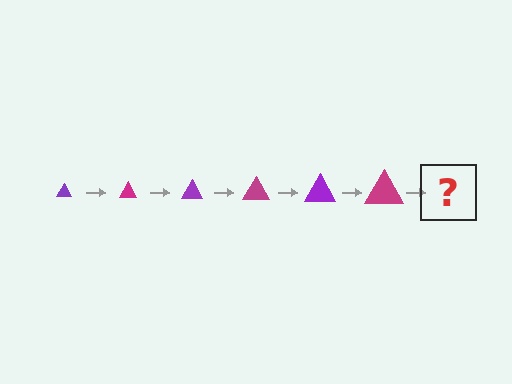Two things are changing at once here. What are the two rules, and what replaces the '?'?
The two rules are that the triangle grows larger each step and the color cycles through purple and magenta. The '?' should be a purple triangle, larger than the previous one.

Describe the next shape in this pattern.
It should be a purple triangle, larger than the previous one.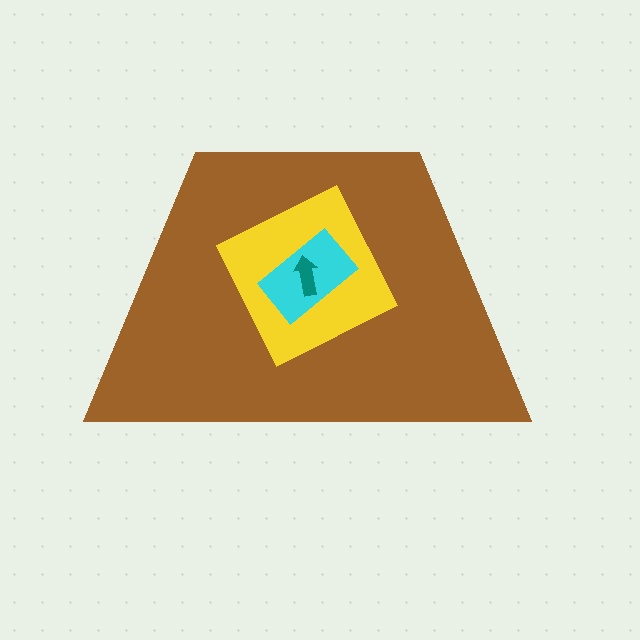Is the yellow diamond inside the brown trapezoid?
Yes.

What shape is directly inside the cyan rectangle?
The teal arrow.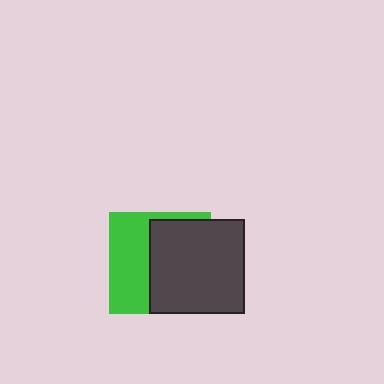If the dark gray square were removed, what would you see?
You would see the complete green square.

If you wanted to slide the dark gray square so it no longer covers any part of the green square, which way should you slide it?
Slide it right — that is the most direct way to separate the two shapes.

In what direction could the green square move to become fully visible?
The green square could move left. That would shift it out from behind the dark gray square entirely.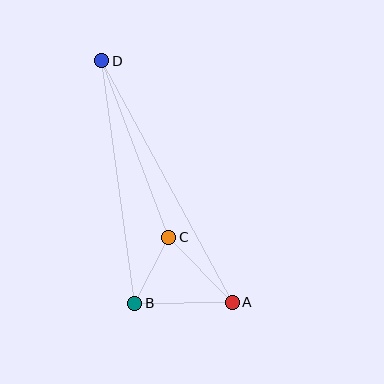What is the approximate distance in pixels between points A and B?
The distance between A and B is approximately 97 pixels.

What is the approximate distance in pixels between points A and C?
The distance between A and C is approximately 91 pixels.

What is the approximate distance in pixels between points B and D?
The distance between B and D is approximately 245 pixels.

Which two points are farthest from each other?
Points A and D are farthest from each other.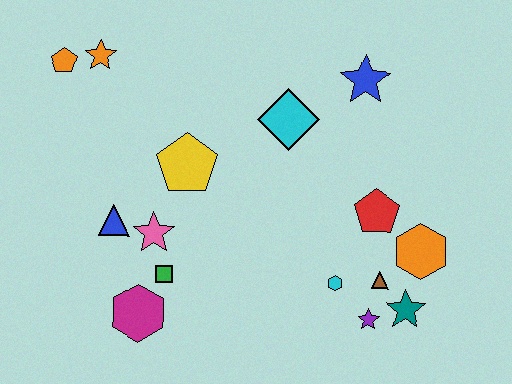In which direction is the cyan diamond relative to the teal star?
The cyan diamond is above the teal star.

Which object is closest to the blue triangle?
The pink star is closest to the blue triangle.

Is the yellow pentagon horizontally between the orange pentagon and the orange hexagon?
Yes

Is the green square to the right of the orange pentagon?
Yes